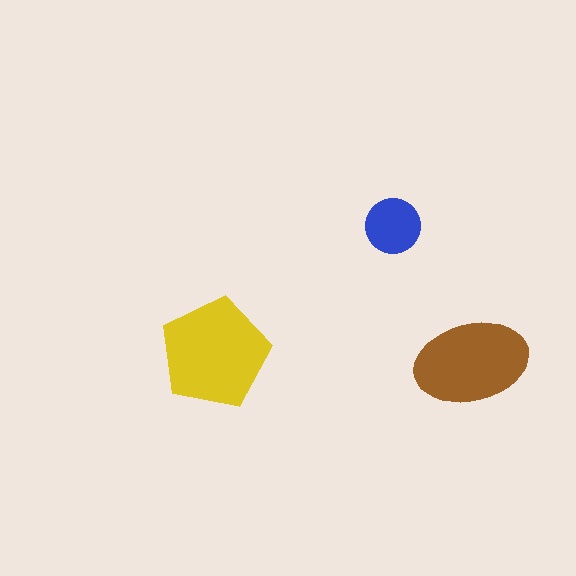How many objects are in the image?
There are 3 objects in the image.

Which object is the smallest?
The blue circle.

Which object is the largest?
The yellow pentagon.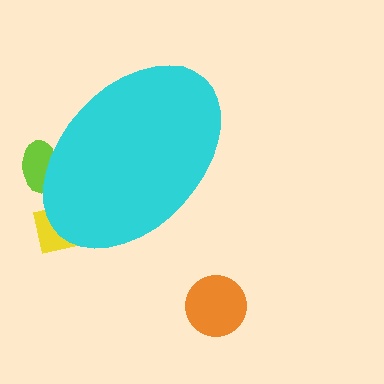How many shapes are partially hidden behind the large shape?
2 shapes are partially hidden.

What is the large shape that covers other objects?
A cyan ellipse.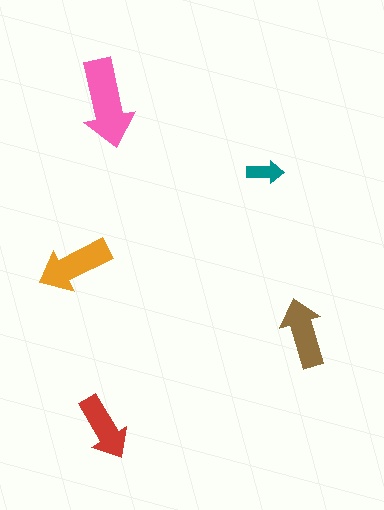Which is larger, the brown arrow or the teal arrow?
The brown one.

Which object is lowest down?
The red arrow is bottommost.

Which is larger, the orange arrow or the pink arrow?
The pink one.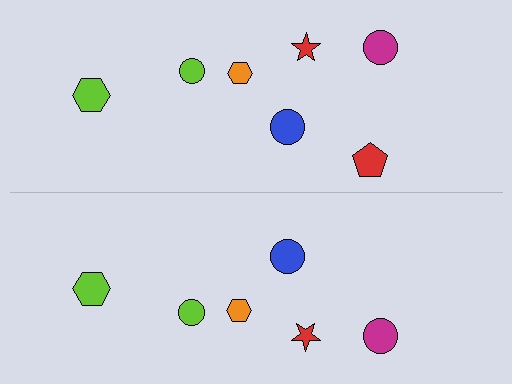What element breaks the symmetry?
A red pentagon is missing from the bottom side.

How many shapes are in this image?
There are 13 shapes in this image.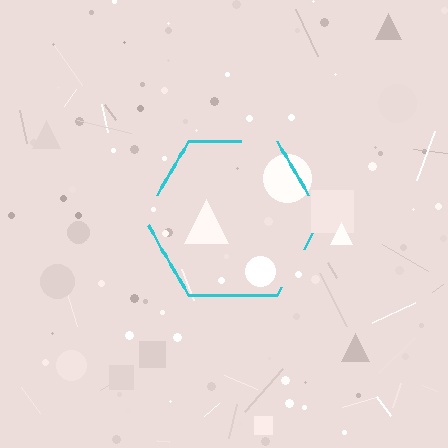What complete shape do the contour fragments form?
The contour fragments form a hexagon.